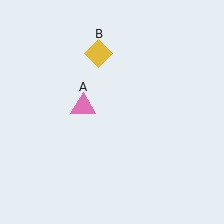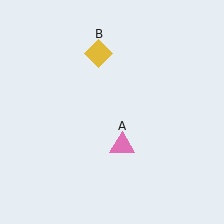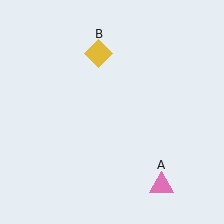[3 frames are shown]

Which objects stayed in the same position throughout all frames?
Yellow diamond (object B) remained stationary.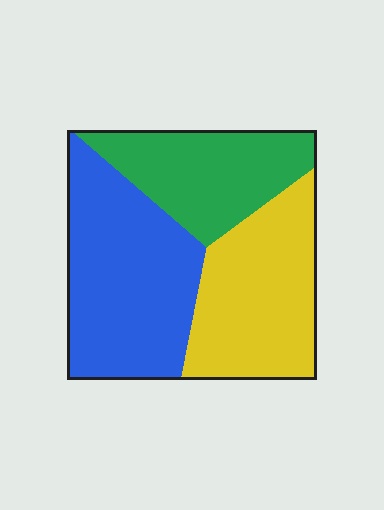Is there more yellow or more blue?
Blue.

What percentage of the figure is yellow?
Yellow covers around 35% of the figure.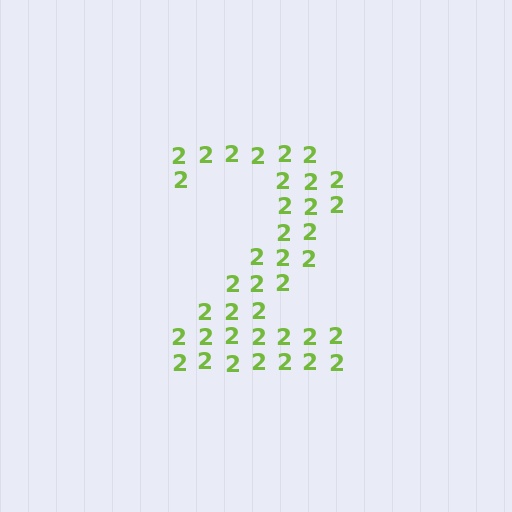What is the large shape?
The large shape is the digit 2.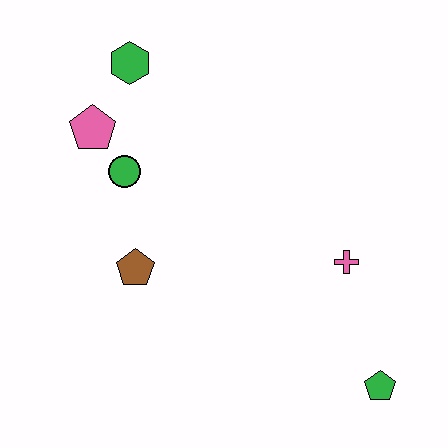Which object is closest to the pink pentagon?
The green circle is closest to the pink pentagon.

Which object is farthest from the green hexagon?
The green pentagon is farthest from the green hexagon.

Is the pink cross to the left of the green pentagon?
Yes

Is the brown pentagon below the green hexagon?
Yes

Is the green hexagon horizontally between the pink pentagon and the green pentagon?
Yes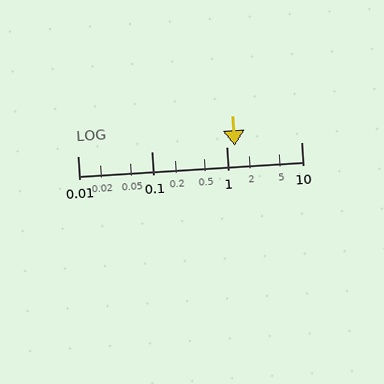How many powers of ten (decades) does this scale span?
The scale spans 3 decades, from 0.01 to 10.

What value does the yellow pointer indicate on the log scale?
The pointer indicates approximately 1.3.